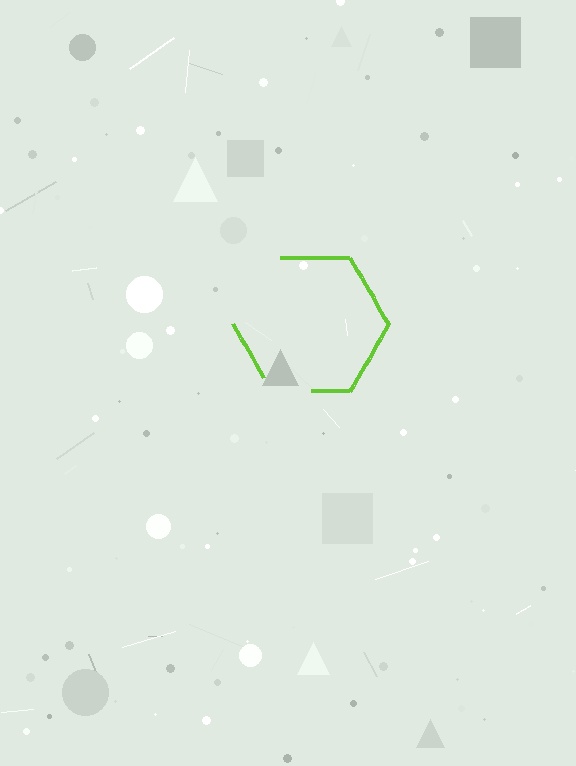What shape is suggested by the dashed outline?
The dashed outline suggests a hexagon.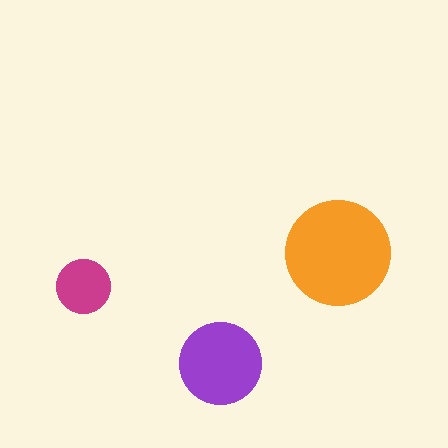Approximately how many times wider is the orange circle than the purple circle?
About 1.5 times wider.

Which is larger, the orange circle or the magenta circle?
The orange one.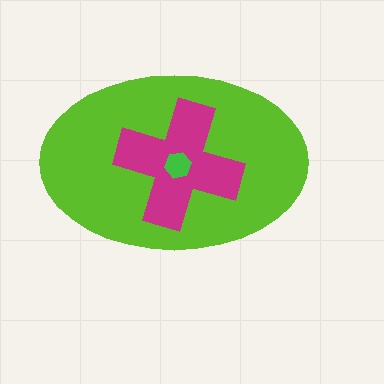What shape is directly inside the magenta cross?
The green hexagon.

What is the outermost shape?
The lime ellipse.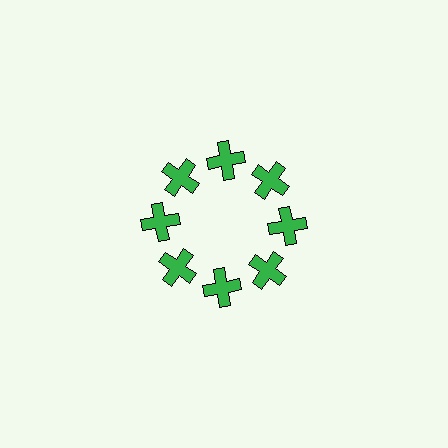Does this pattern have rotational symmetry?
Yes, this pattern has 8-fold rotational symmetry. It looks the same after rotating 45 degrees around the center.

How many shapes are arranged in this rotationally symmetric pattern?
There are 8 shapes, arranged in 8 groups of 1.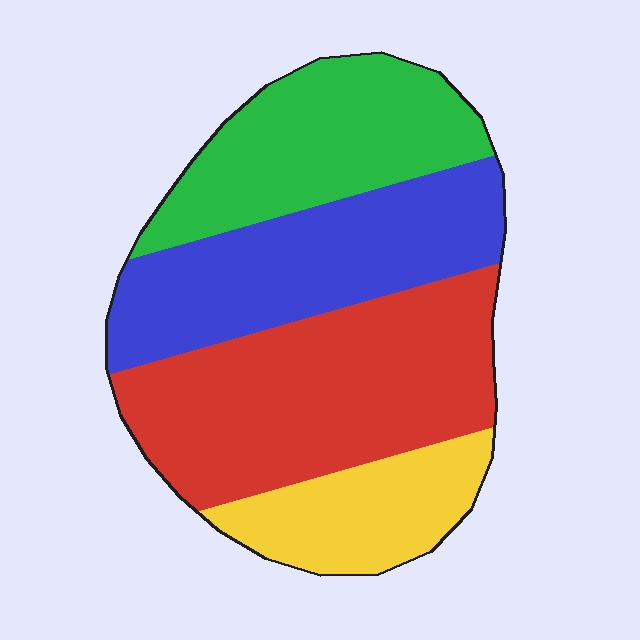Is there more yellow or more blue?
Blue.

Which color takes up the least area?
Yellow, at roughly 15%.